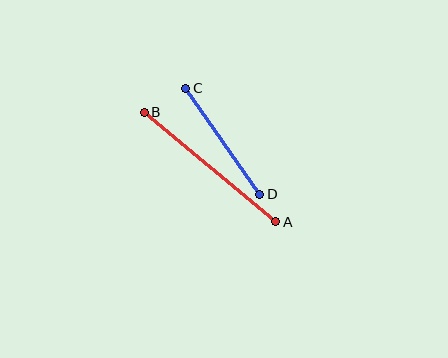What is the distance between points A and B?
The distance is approximately 171 pixels.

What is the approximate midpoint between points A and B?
The midpoint is at approximately (210, 167) pixels.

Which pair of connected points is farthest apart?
Points A and B are farthest apart.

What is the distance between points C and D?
The distance is approximately 129 pixels.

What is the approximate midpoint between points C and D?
The midpoint is at approximately (223, 141) pixels.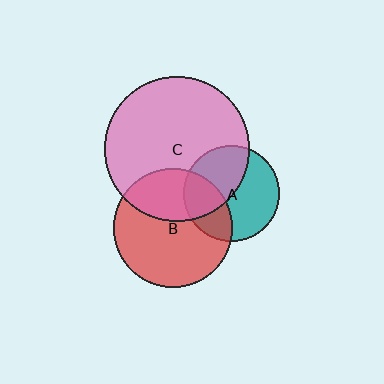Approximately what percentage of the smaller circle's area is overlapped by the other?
Approximately 30%.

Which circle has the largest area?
Circle C (pink).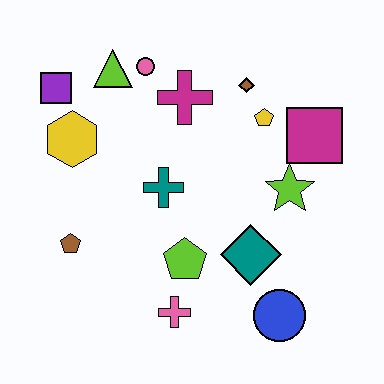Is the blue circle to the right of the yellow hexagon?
Yes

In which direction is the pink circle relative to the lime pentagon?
The pink circle is above the lime pentagon.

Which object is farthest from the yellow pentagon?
The brown pentagon is farthest from the yellow pentagon.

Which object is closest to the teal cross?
The lime pentagon is closest to the teal cross.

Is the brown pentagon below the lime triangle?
Yes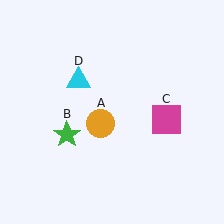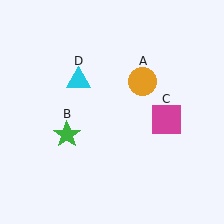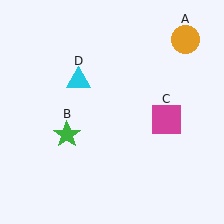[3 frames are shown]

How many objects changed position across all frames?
1 object changed position: orange circle (object A).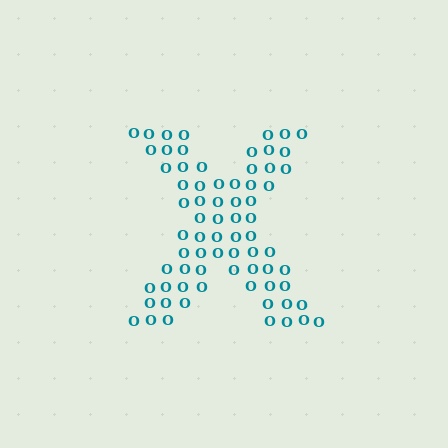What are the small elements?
The small elements are letter O's.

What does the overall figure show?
The overall figure shows the letter X.